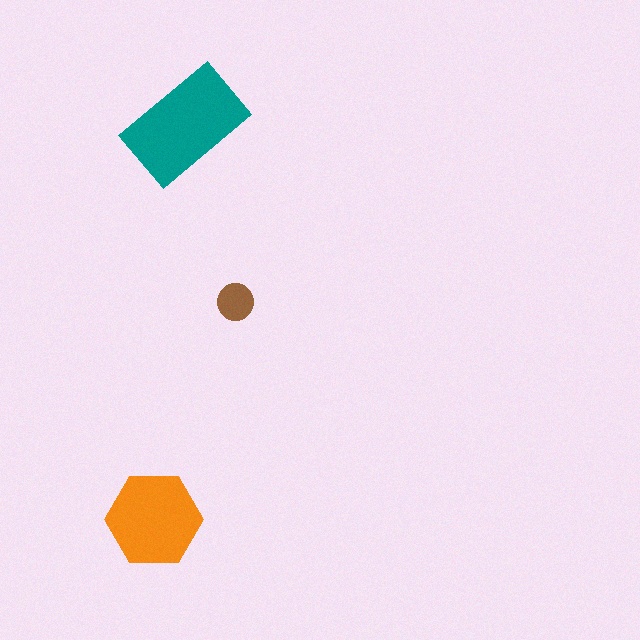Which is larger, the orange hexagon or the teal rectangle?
The teal rectangle.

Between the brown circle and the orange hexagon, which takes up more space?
The orange hexagon.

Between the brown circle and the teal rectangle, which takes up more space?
The teal rectangle.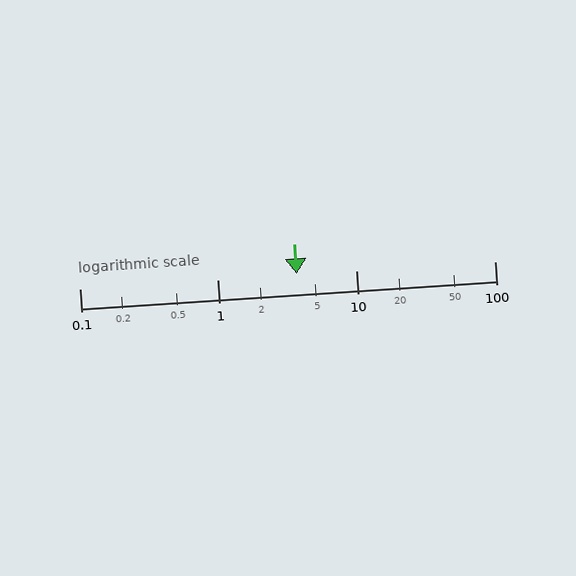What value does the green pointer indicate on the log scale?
The pointer indicates approximately 3.7.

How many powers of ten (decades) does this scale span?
The scale spans 3 decades, from 0.1 to 100.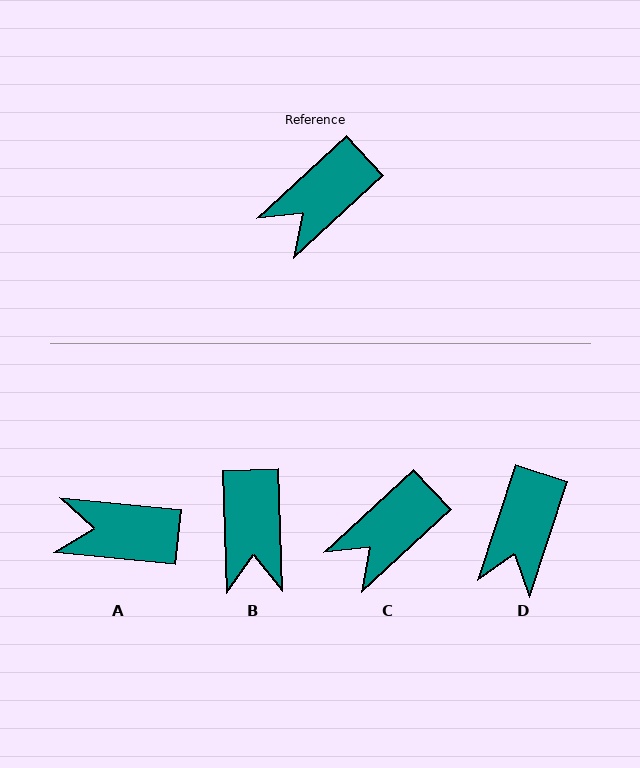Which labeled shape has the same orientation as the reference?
C.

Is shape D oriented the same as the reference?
No, it is off by about 29 degrees.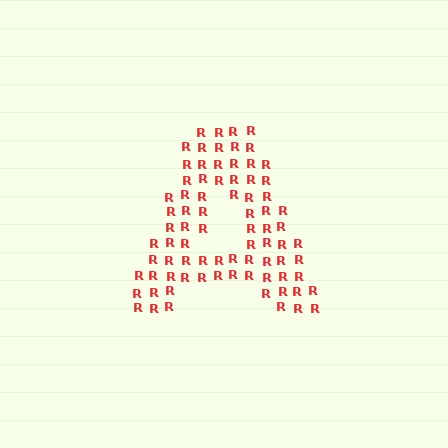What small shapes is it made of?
It is made of small letter R's.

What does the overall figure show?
The overall figure shows the letter A.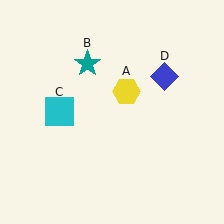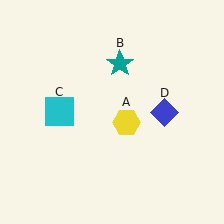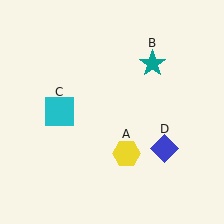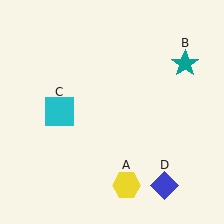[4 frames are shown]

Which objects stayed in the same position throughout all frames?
Cyan square (object C) remained stationary.